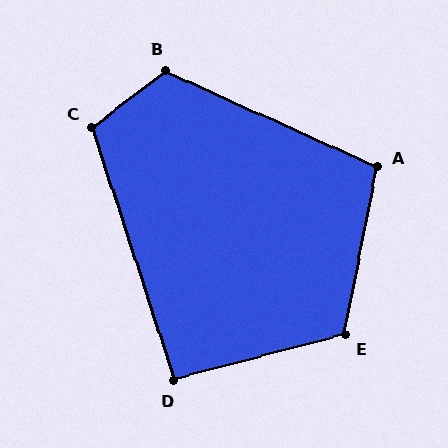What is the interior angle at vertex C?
Approximately 109 degrees (obtuse).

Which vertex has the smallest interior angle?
D, at approximately 93 degrees.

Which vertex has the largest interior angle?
B, at approximately 118 degrees.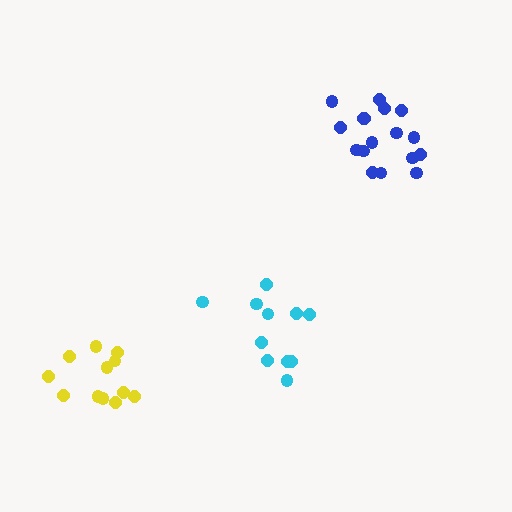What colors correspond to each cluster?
The clusters are colored: cyan, blue, yellow.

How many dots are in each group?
Group 1: 11 dots, Group 2: 17 dots, Group 3: 12 dots (40 total).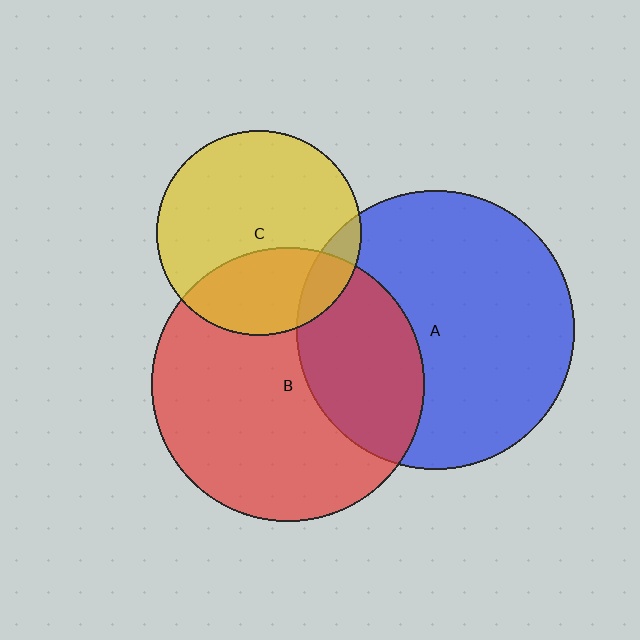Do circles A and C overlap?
Yes.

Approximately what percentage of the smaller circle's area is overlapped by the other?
Approximately 10%.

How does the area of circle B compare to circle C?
Approximately 1.8 times.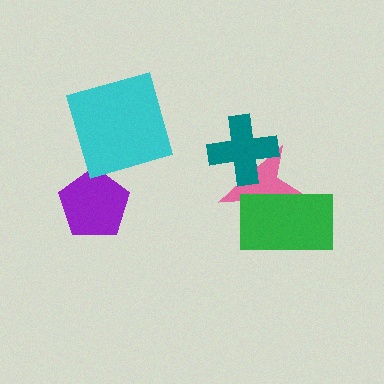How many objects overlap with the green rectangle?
1 object overlaps with the green rectangle.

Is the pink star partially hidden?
Yes, it is partially covered by another shape.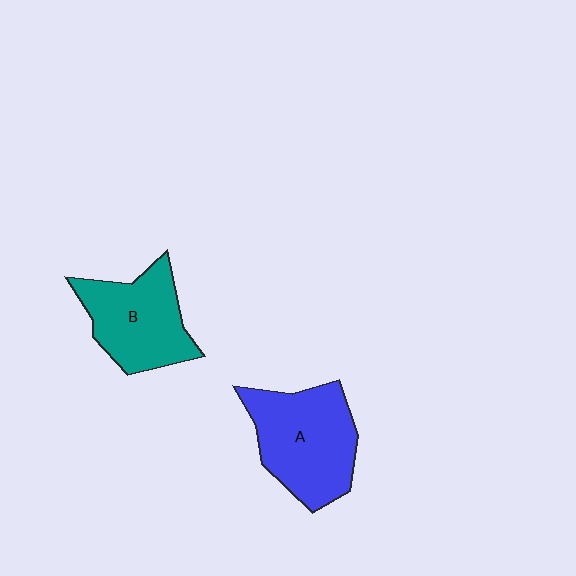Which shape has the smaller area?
Shape B (teal).